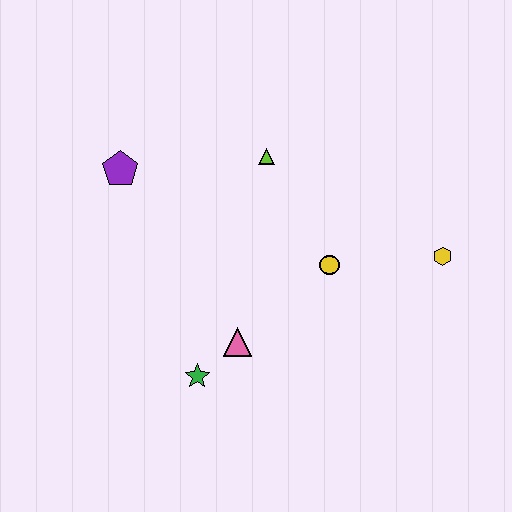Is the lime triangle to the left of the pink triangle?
No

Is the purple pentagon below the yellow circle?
No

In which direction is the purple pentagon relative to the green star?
The purple pentagon is above the green star.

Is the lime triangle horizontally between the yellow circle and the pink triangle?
Yes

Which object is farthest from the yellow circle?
The purple pentagon is farthest from the yellow circle.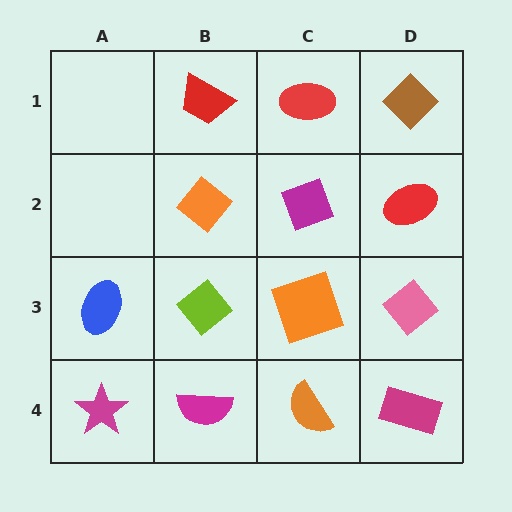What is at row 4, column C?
An orange semicircle.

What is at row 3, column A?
A blue ellipse.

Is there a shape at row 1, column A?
No, that cell is empty.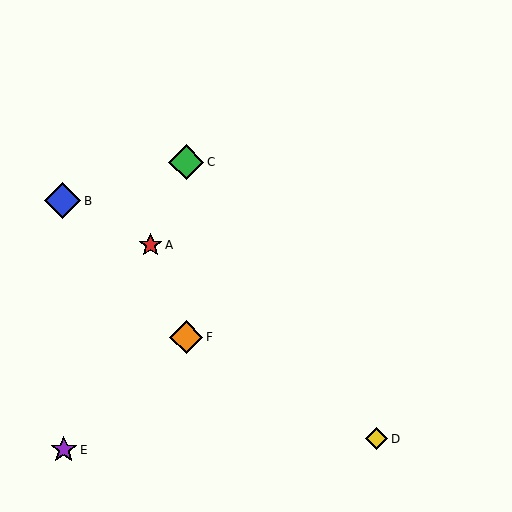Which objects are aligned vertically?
Objects C, F are aligned vertically.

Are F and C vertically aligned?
Yes, both are at x≈186.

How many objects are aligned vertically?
2 objects (C, F) are aligned vertically.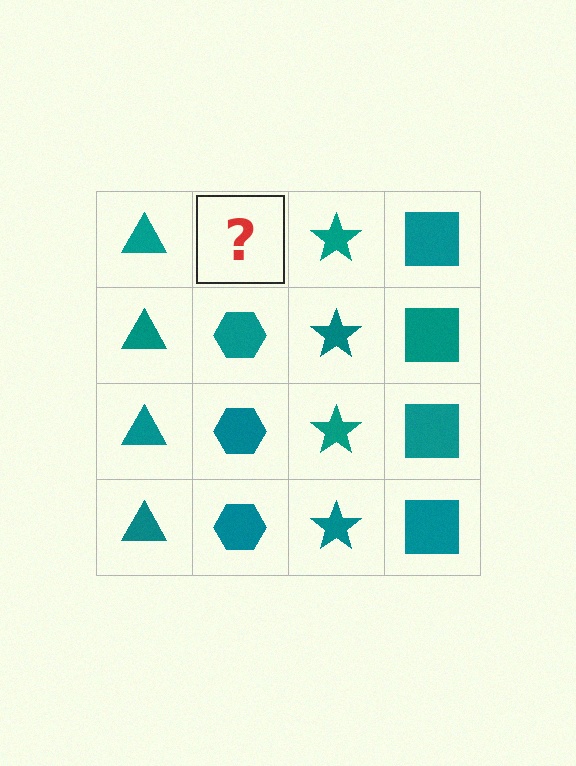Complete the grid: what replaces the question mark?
The question mark should be replaced with a teal hexagon.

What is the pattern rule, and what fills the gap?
The rule is that each column has a consistent shape. The gap should be filled with a teal hexagon.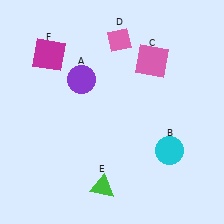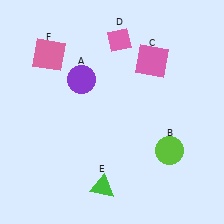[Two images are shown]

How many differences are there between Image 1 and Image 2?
There are 2 differences between the two images.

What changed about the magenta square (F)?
In Image 1, F is magenta. In Image 2, it changed to pink.